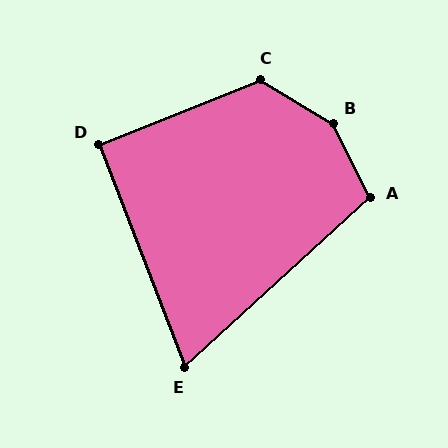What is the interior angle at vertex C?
Approximately 127 degrees (obtuse).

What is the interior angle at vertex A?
Approximately 106 degrees (obtuse).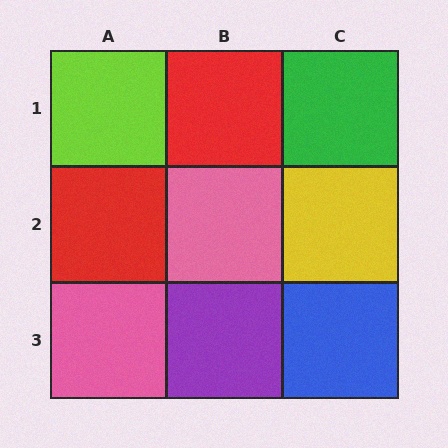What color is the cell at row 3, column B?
Purple.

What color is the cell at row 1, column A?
Lime.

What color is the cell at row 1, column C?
Green.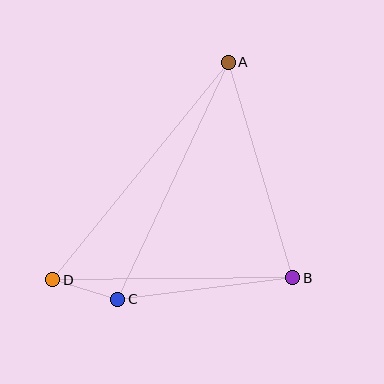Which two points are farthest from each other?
Points A and D are farthest from each other.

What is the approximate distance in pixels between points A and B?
The distance between A and B is approximately 225 pixels.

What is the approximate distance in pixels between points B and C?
The distance between B and C is approximately 176 pixels.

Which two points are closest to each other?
Points C and D are closest to each other.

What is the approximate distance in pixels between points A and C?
The distance between A and C is approximately 261 pixels.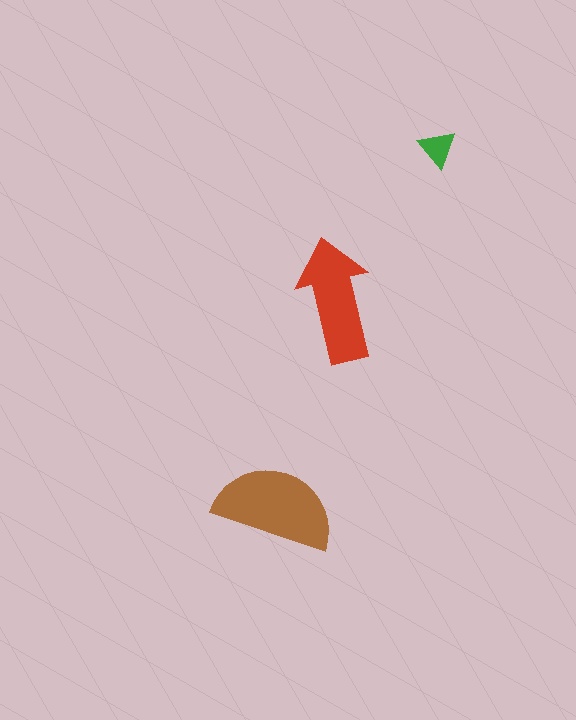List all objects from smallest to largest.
The green triangle, the red arrow, the brown semicircle.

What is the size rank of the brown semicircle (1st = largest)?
1st.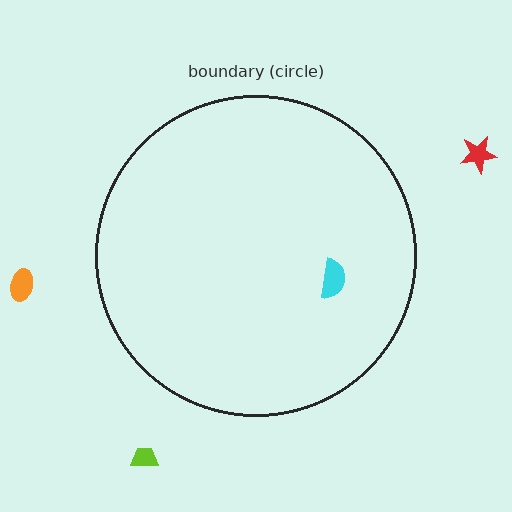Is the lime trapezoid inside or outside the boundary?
Outside.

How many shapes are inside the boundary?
1 inside, 3 outside.